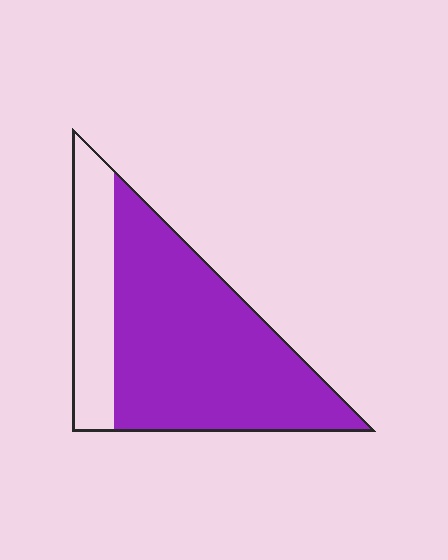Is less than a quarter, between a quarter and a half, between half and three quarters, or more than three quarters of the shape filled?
Between half and three quarters.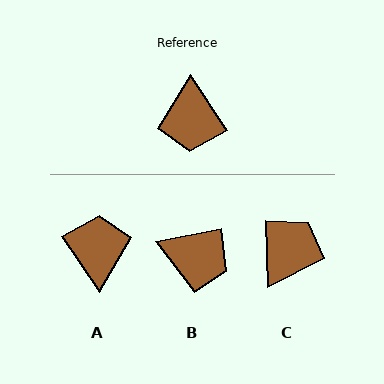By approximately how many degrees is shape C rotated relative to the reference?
Approximately 149 degrees counter-clockwise.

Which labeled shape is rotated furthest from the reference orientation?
A, about 179 degrees away.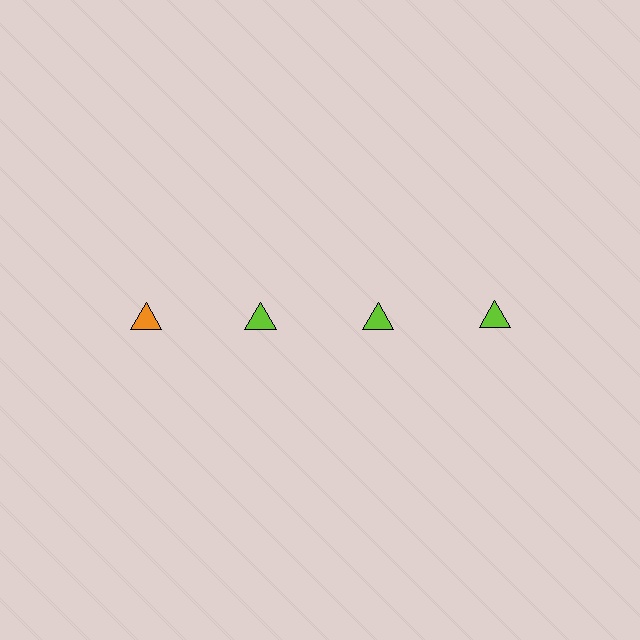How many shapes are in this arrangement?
There are 4 shapes arranged in a grid pattern.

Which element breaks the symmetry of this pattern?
The orange triangle in the top row, leftmost column breaks the symmetry. All other shapes are lime triangles.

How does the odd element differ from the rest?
It has a different color: orange instead of lime.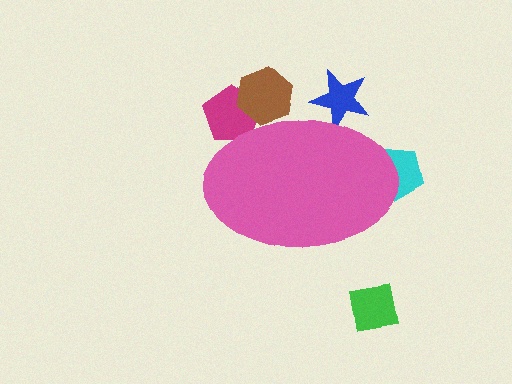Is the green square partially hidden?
No, the green square is fully visible.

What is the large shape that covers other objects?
A pink ellipse.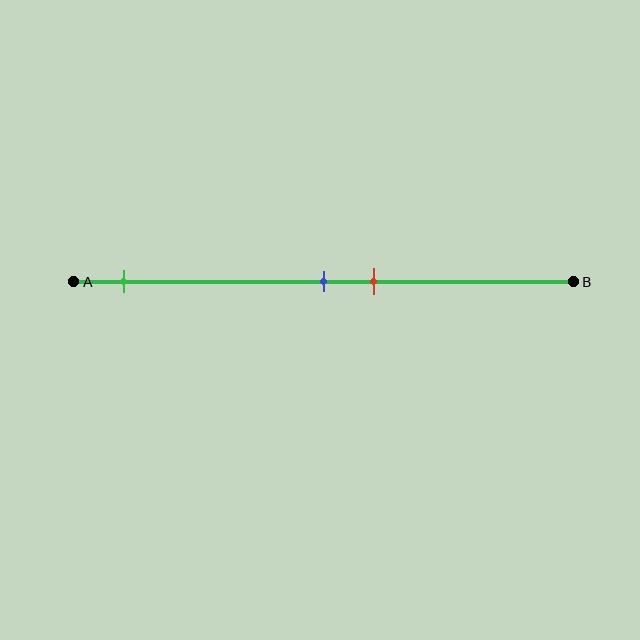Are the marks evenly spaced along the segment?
No, the marks are not evenly spaced.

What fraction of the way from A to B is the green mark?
The green mark is approximately 10% (0.1) of the way from A to B.